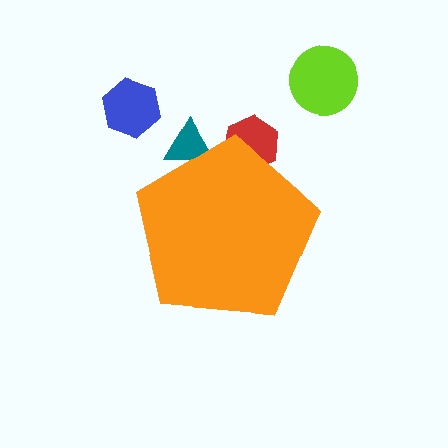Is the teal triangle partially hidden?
Yes, the teal triangle is partially hidden behind the orange pentagon.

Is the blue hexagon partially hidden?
No, the blue hexagon is fully visible.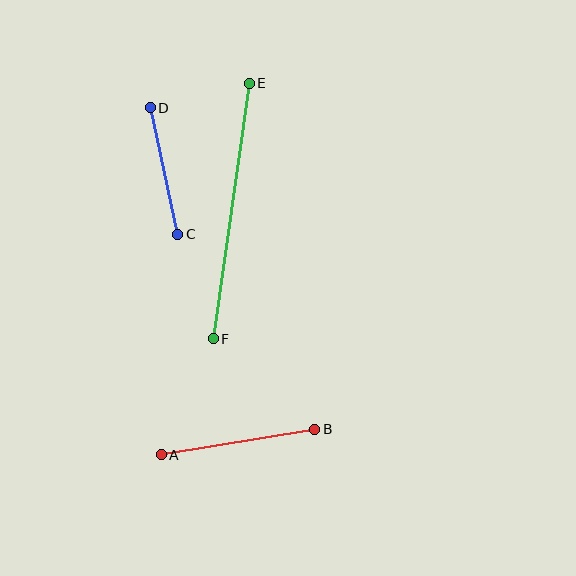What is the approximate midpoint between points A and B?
The midpoint is at approximately (238, 442) pixels.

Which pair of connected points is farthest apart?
Points E and F are farthest apart.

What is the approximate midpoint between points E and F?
The midpoint is at approximately (231, 211) pixels.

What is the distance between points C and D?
The distance is approximately 130 pixels.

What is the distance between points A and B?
The distance is approximately 156 pixels.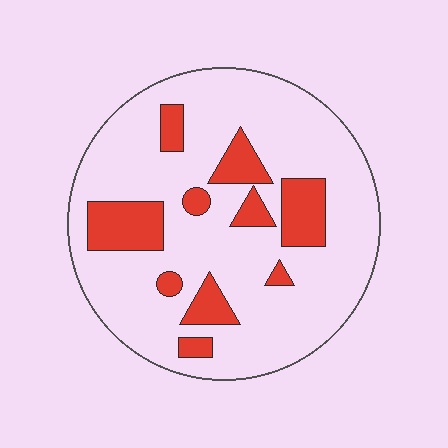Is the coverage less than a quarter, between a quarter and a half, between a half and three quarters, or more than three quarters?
Less than a quarter.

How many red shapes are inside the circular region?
10.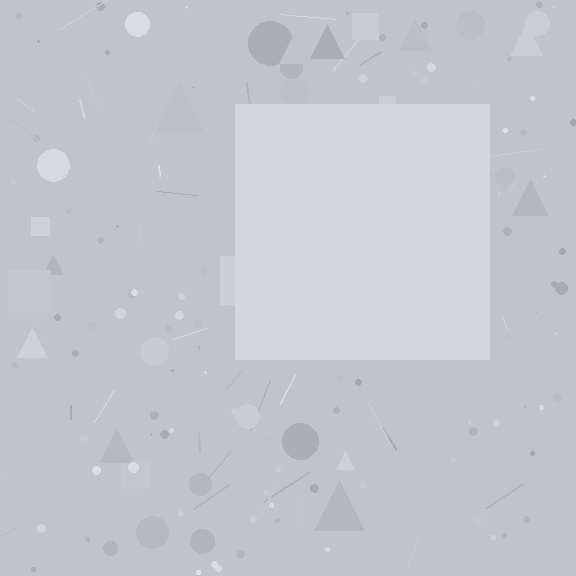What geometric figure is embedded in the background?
A square is embedded in the background.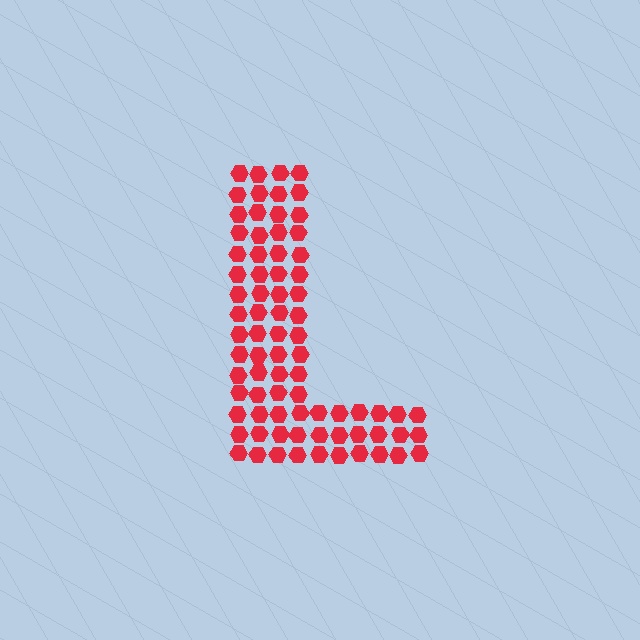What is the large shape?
The large shape is the letter L.